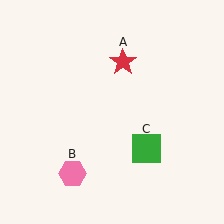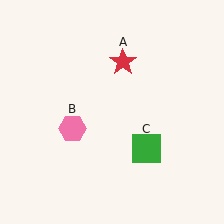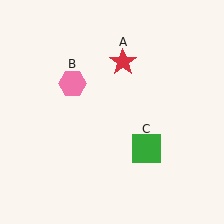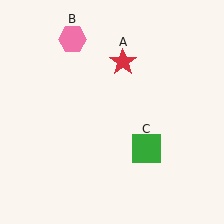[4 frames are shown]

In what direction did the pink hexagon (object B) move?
The pink hexagon (object B) moved up.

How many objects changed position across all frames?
1 object changed position: pink hexagon (object B).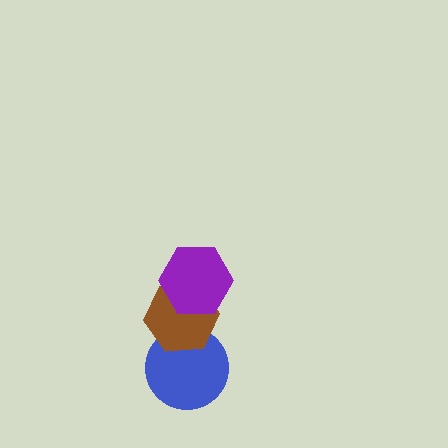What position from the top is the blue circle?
The blue circle is 3rd from the top.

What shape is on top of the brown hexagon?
The purple hexagon is on top of the brown hexagon.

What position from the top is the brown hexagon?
The brown hexagon is 2nd from the top.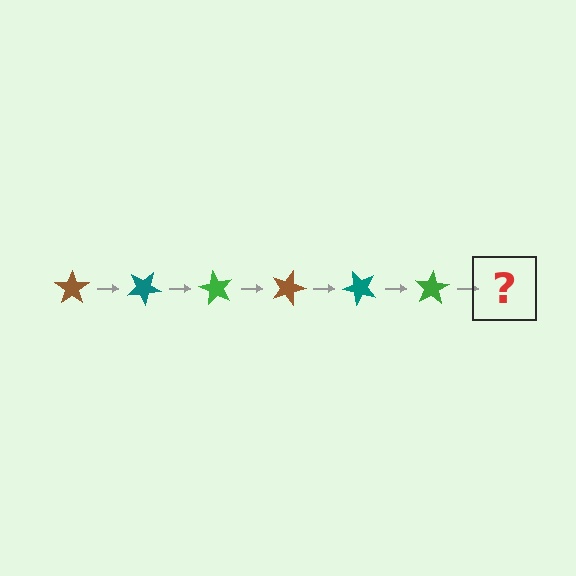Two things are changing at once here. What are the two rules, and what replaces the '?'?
The two rules are that it rotates 30 degrees each step and the color cycles through brown, teal, and green. The '?' should be a brown star, rotated 180 degrees from the start.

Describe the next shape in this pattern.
It should be a brown star, rotated 180 degrees from the start.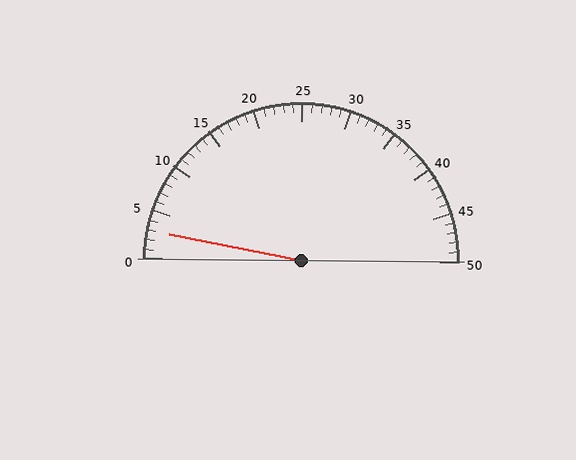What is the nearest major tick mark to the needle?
The nearest major tick mark is 5.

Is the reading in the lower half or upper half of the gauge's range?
The reading is in the lower half of the range (0 to 50).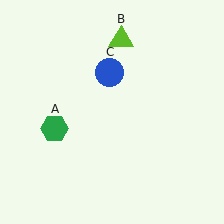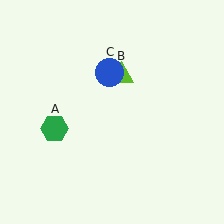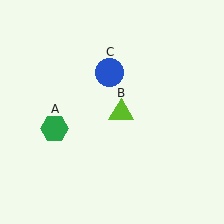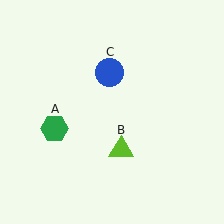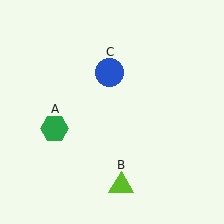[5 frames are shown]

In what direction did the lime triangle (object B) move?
The lime triangle (object B) moved down.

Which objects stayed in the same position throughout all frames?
Green hexagon (object A) and blue circle (object C) remained stationary.